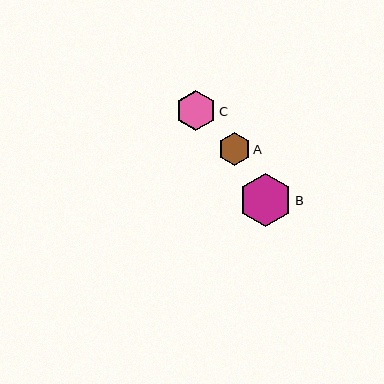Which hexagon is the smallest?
Hexagon A is the smallest with a size of approximately 32 pixels.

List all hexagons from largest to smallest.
From largest to smallest: B, C, A.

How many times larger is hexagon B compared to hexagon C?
Hexagon B is approximately 1.3 times the size of hexagon C.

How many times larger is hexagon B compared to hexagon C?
Hexagon B is approximately 1.3 times the size of hexagon C.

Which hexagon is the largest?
Hexagon B is the largest with a size of approximately 53 pixels.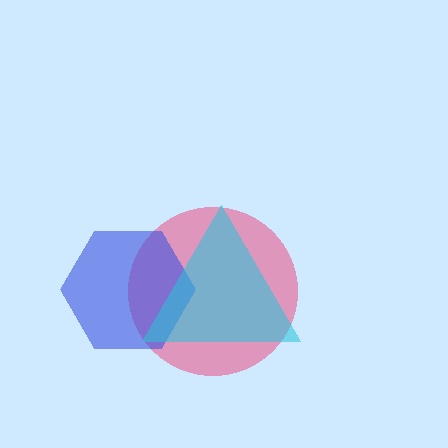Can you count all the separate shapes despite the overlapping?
Yes, there are 3 separate shapes.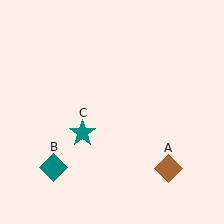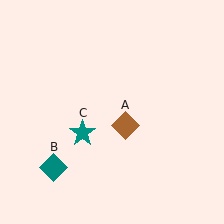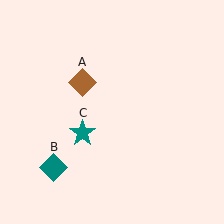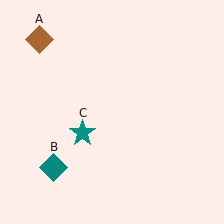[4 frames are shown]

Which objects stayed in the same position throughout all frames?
Teal diamond (object B) and teal star (object C) remained stationary.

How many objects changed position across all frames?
1 object changed position: brown diamond (object A).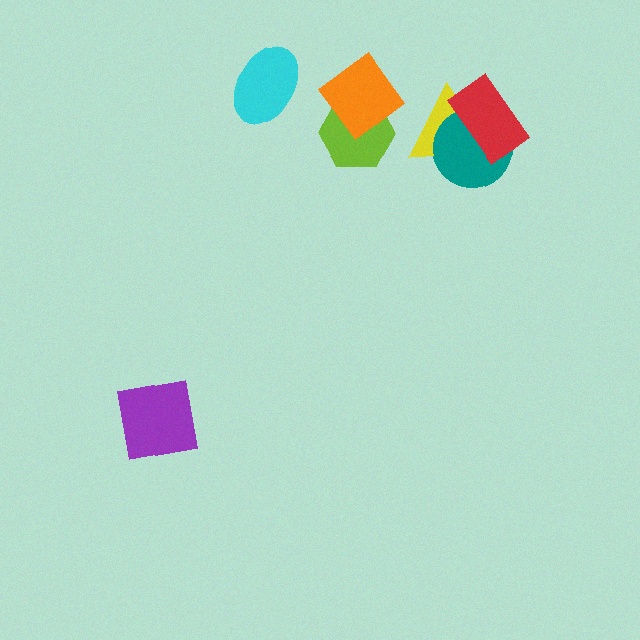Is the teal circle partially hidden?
Yes, it is partially covered by another shape.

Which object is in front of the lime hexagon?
The orange diamond is in front of the lime hexagon.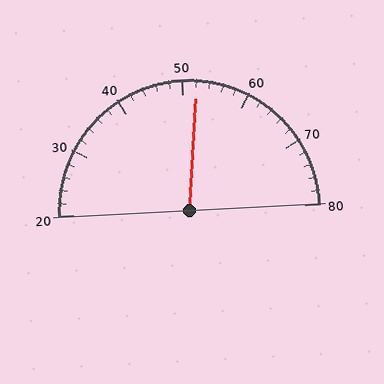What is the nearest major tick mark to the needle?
The nearest major tick mark is 50.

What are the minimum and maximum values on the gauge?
The gauge ranges from 20 to 80.